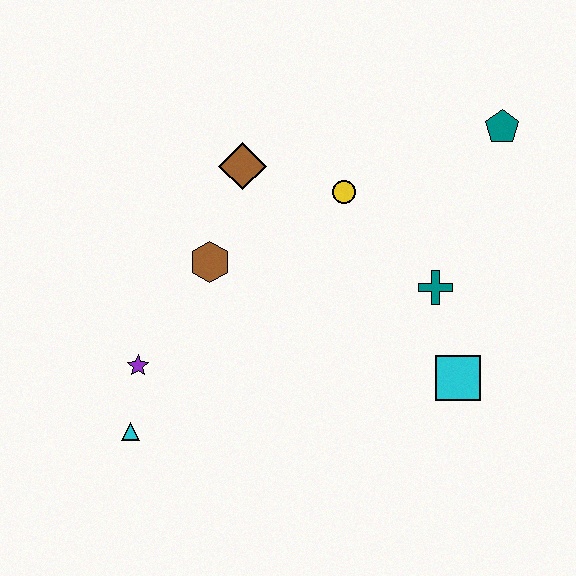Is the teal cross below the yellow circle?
Yes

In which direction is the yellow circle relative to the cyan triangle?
The yellow circle is above the cyan triangle.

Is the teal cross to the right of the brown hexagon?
Yes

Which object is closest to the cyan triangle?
The purple star is closest to the cyan triangle.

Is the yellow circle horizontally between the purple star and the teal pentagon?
Yes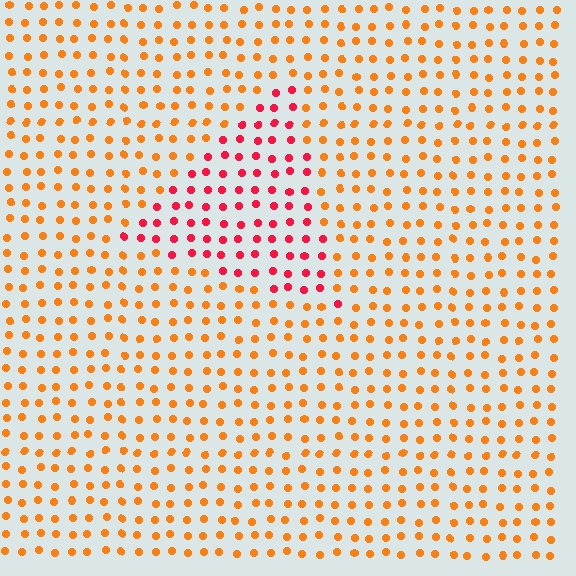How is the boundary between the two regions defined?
The boundary is defined purely by a slight shift in hue (about 41 degrees). Spacing, size, and orientation are identical on both sides.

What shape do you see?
I see a triangle.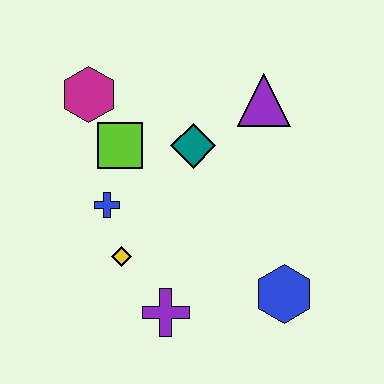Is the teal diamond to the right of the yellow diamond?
Yes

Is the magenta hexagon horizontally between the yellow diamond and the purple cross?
No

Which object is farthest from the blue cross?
The blue hexagon is farthest from the blue cross.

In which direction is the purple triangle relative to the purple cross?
The purple triangle is above the purple cross.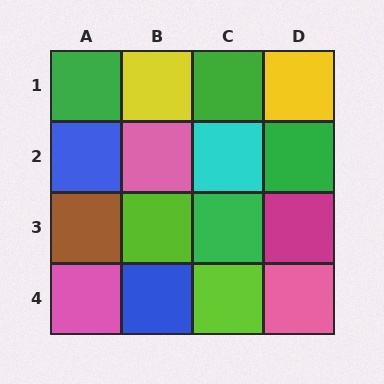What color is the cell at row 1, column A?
Green.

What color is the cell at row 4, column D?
Pink.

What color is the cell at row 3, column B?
Lime.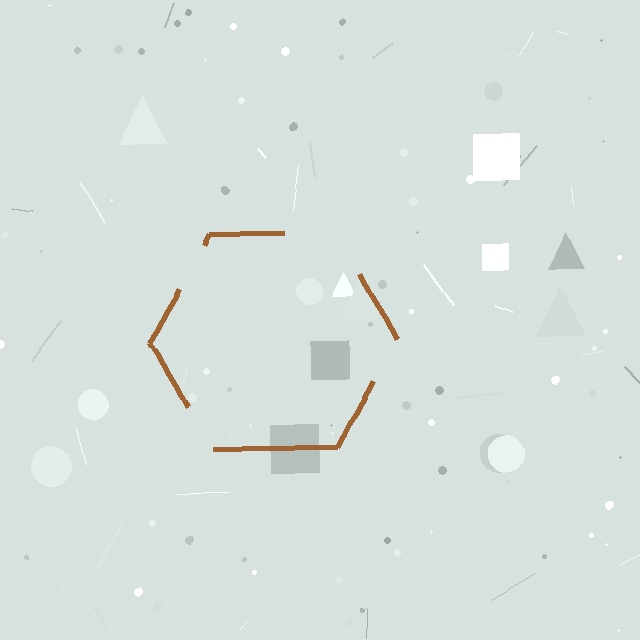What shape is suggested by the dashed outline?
The dashed outline suggests a hexagon.